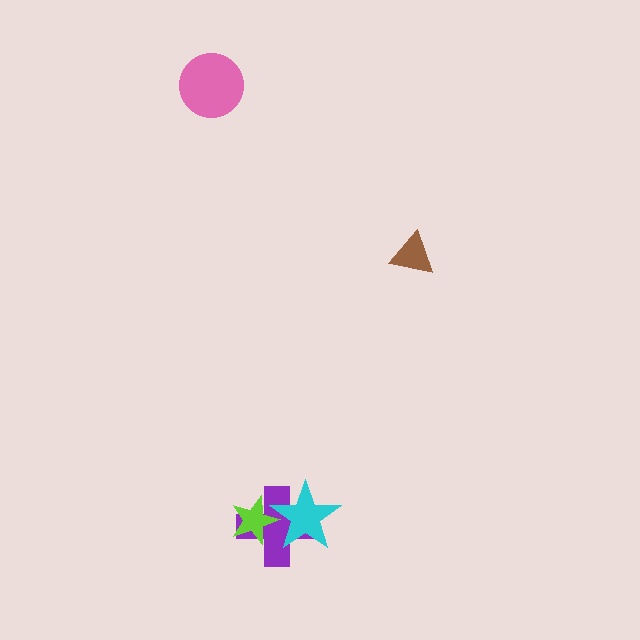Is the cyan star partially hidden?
Yes, it is partially covered by another shape.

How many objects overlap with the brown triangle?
0 objects overlap with the brown triangle.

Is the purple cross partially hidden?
Yes, it is partially covered by another shape.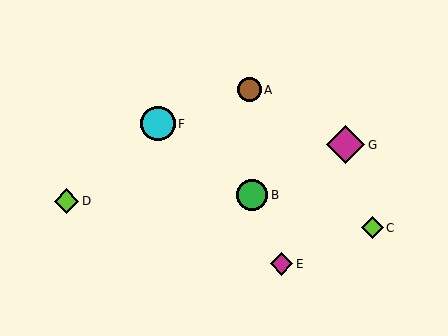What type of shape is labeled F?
Shape F is a cyan circle.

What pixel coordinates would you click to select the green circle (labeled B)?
Click at (252, 195) to select the green circle B.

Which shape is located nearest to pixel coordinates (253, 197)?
The green circle (labeled B) at (252, 195) is nearest to that location.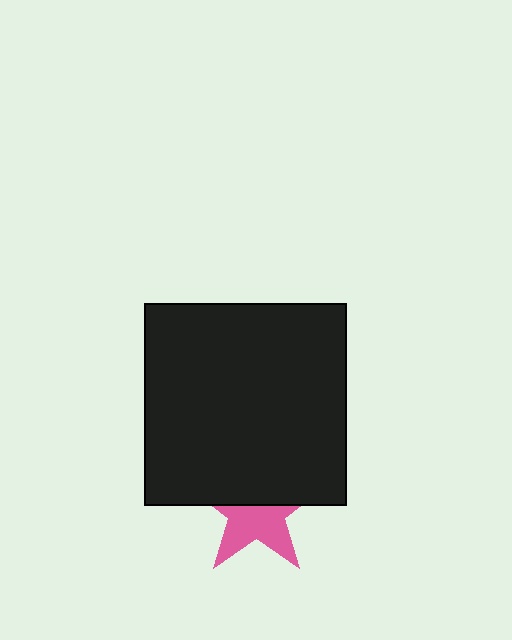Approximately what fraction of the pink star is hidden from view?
Roughly 50% of the pink star is hidden behind the black square.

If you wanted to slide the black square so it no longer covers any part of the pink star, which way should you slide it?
Slide it up — that is the most direct way to separate the two shapes.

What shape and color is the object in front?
The object in front is a black square.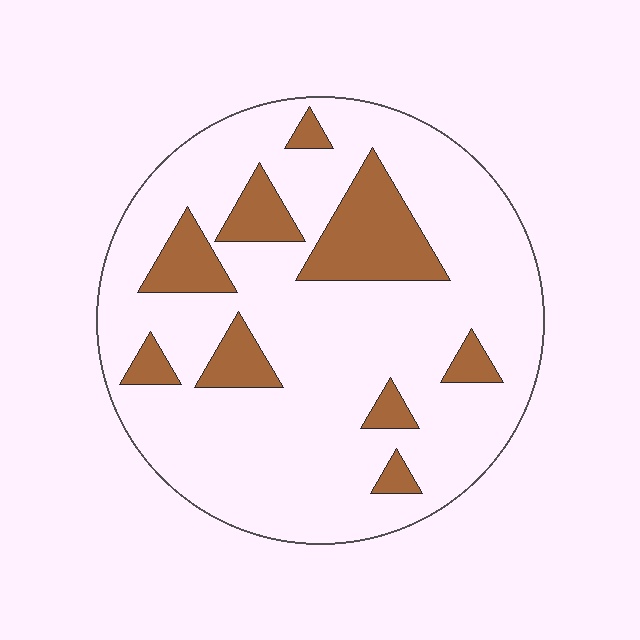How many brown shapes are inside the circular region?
9.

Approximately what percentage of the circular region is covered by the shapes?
Approximately 20%.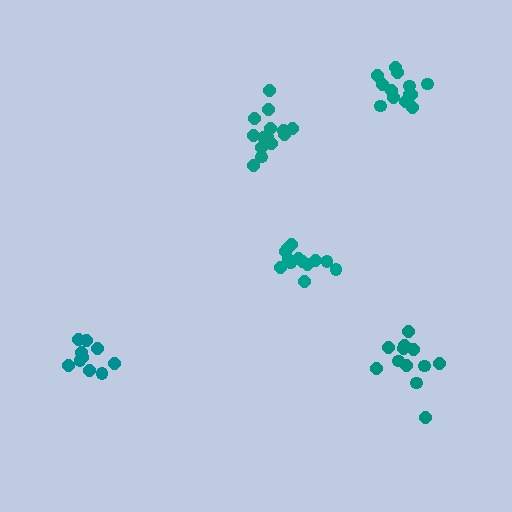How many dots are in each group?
Group 1: 10 dots, Group 2: 14 dots, Group 3: 12 dots, Group 4: 13 dots, Group 5: 13 dots (62 total).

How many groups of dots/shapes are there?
There are 5 groups.